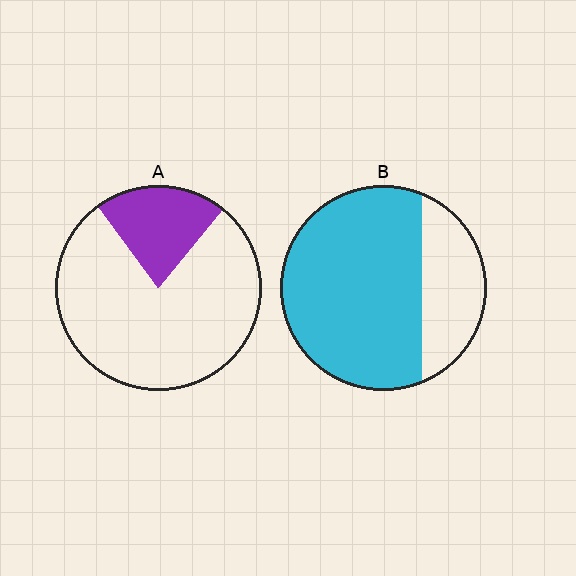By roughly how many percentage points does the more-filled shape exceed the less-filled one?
By roughly 50 percentage points (B over A).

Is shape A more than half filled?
No.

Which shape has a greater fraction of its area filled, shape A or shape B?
Shape B.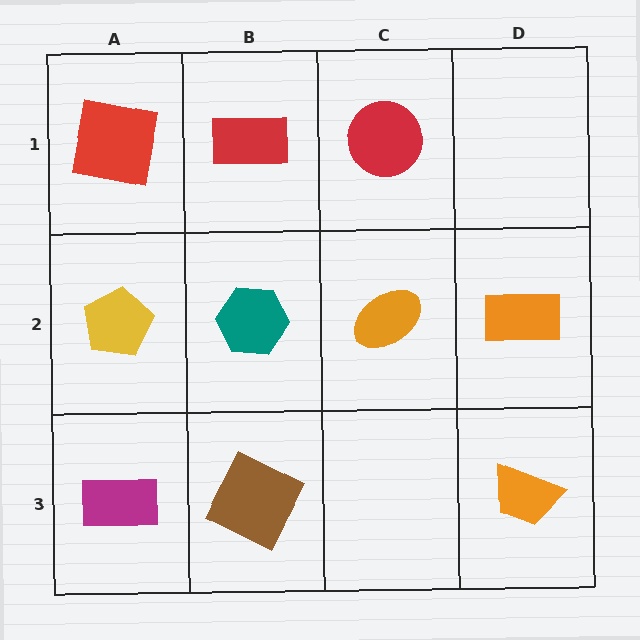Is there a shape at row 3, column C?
No, that cell is empty.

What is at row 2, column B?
A teal hexagon.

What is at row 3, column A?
A magenta rectangle.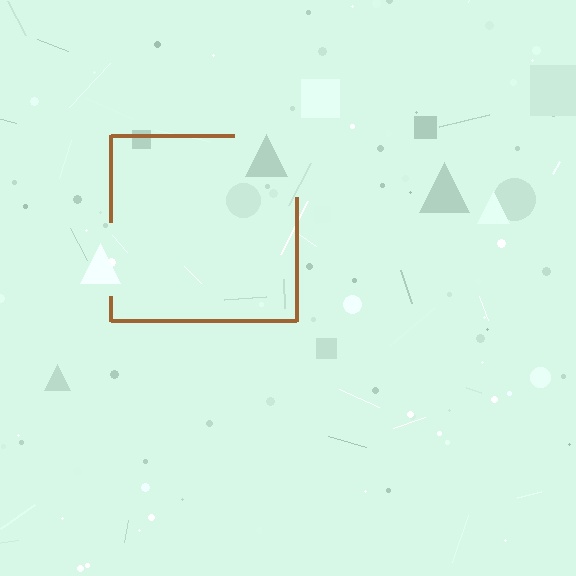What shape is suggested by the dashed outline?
The dashed outline suggests a square.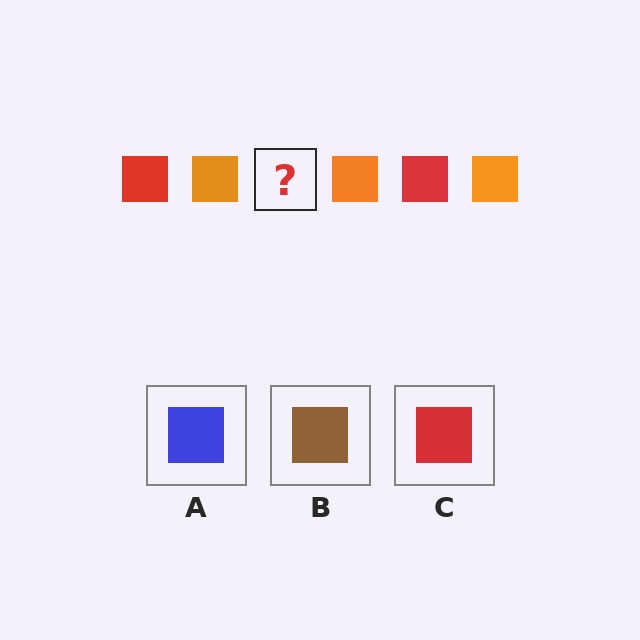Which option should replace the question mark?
Option C.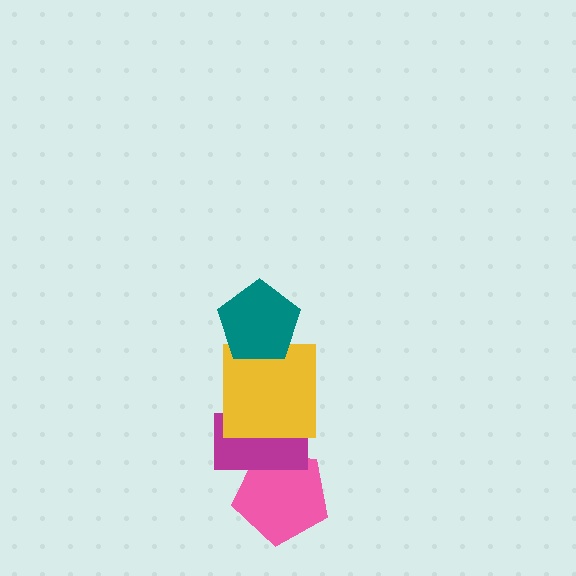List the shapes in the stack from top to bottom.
From top to bottom: the teal pentagon, the yellow square, the magenta rectangle, the pink pentagon.